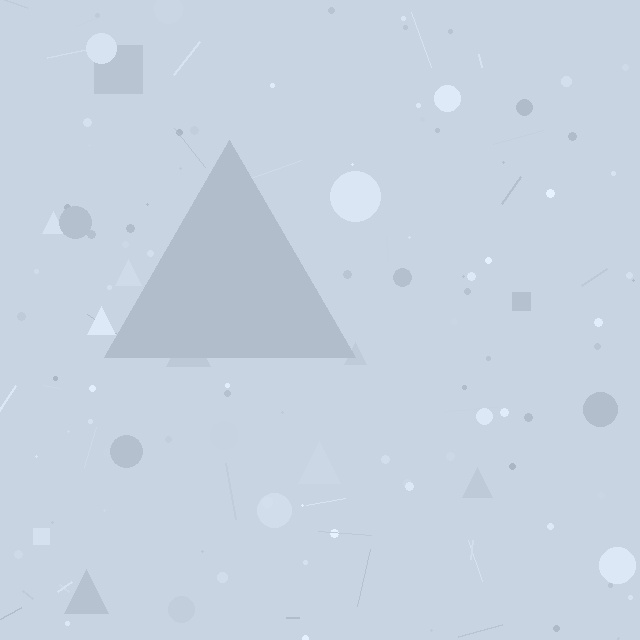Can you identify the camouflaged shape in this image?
The camouflaged shape is a triangle.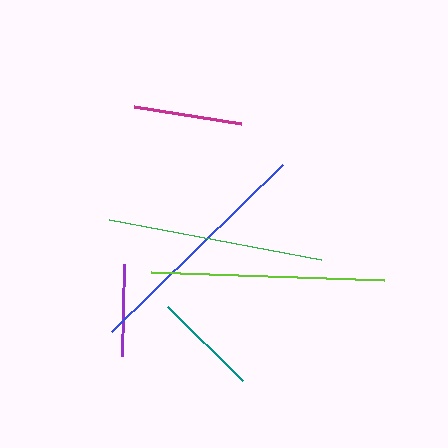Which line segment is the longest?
The blue line is the longest at approximately 239 pixels.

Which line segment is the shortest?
The purple line is the shortest at approximately 92 pixels.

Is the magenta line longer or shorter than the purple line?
The magenta line is longer than the purple line.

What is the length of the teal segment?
The teal segment is approximately 104 pixels long.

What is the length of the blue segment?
The blue segment is approximately 239 pixels long.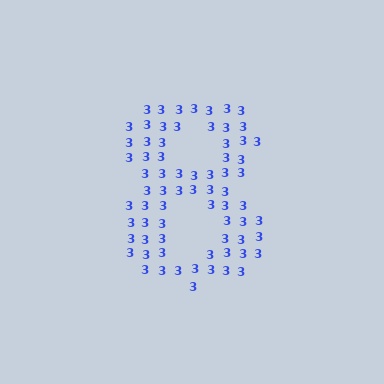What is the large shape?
The large shape is the digit 8.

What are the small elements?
The small elements are digit 3's.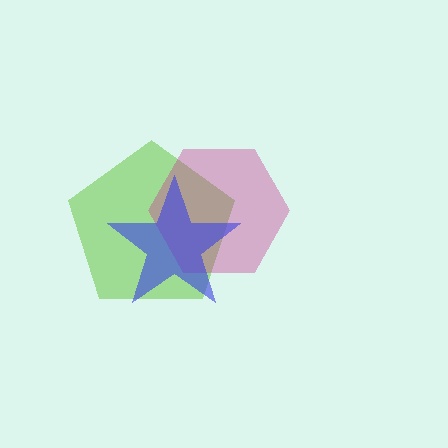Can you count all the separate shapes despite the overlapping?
Yes, there are 3 separate shapes.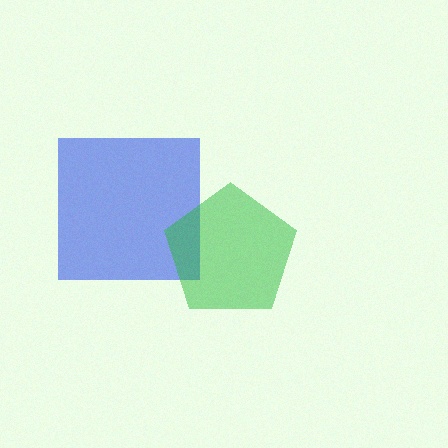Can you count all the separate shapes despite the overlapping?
Yes, there are 2 separate shapes.